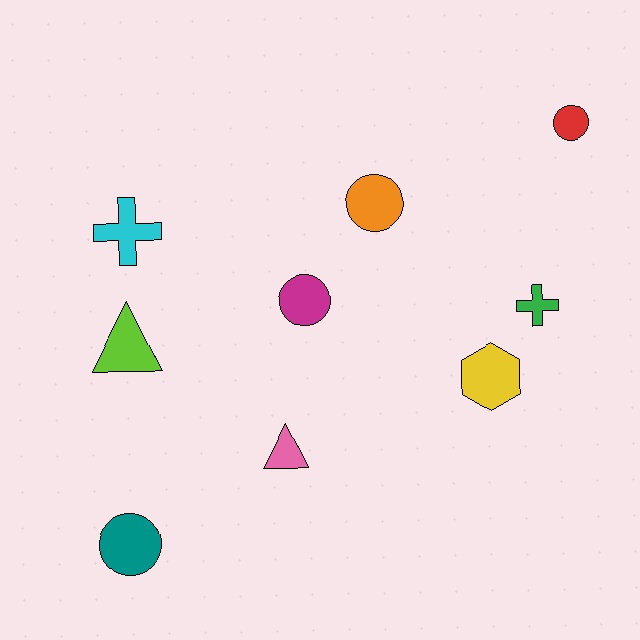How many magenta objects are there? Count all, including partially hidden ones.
There is 1 magenta object.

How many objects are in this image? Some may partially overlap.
There are 9 objects.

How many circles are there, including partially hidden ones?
There are 4 circles.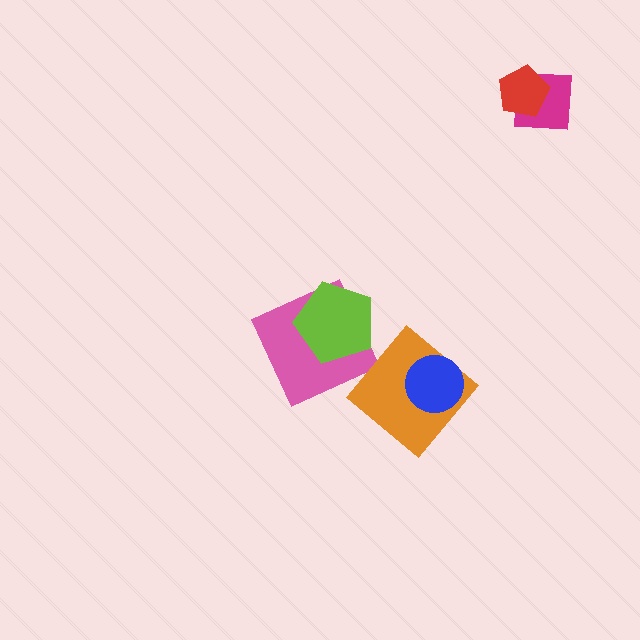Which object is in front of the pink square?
The lime pentagon is in front of the pink square.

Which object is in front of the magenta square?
The red pentagon is in front of the magenta square.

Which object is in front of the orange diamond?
The blue circle is in front of the orange diamond.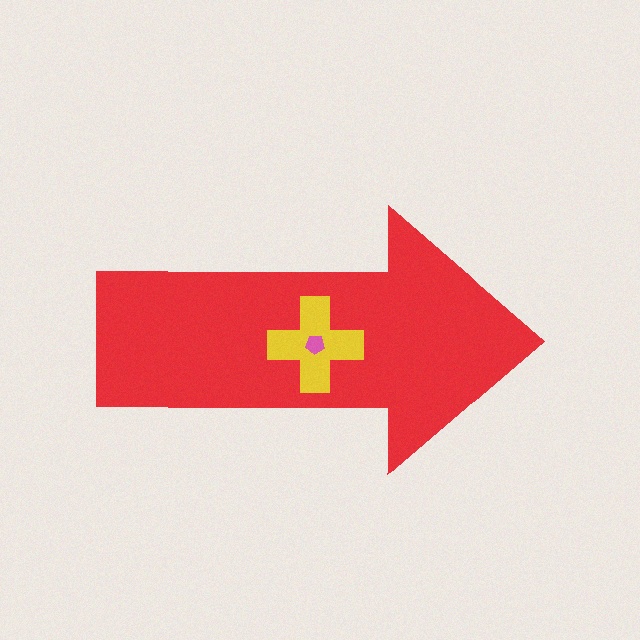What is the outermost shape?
The red arrow.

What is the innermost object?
The pink pentagon.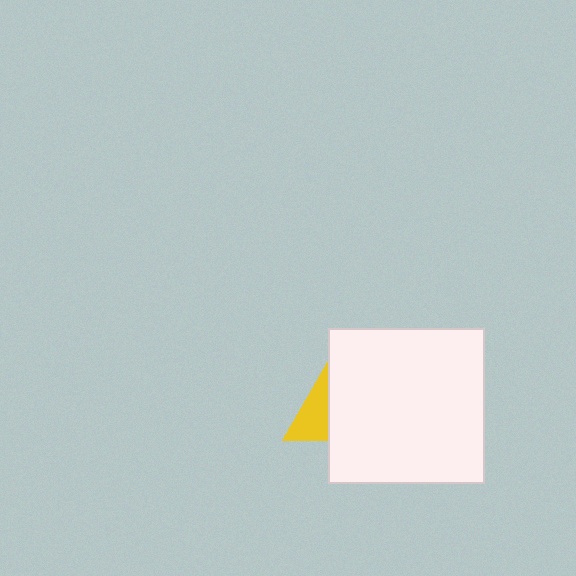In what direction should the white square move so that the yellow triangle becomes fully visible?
The white square should move right. That is the shortest direction to clear the overlap and leave the yellow triangle fully visible.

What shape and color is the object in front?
The object in front is a white square.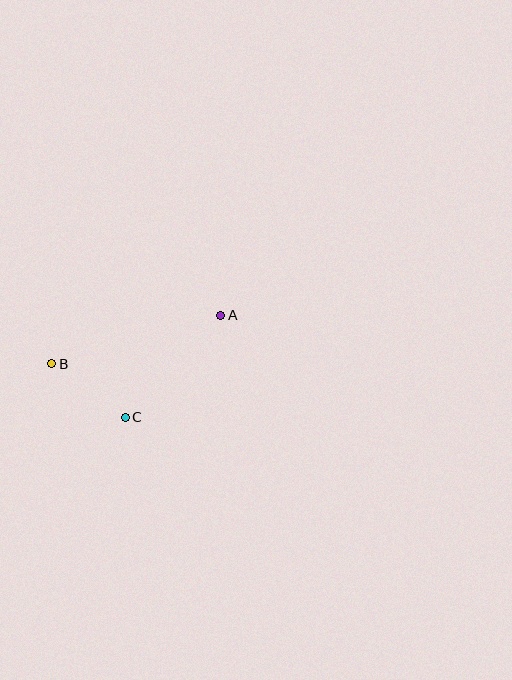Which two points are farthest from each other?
Points A and B are farthest from each other.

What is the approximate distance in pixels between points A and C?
The distance between A and C is approximately 139 pixels.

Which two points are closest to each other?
Points B and C are closest to each other.